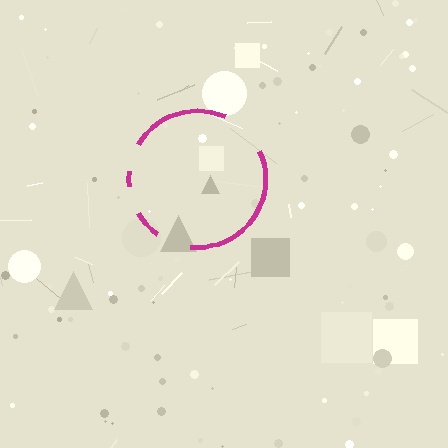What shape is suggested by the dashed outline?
The dashed outline suggests a circle.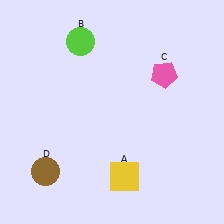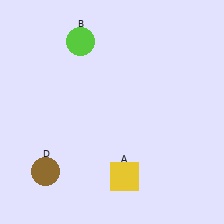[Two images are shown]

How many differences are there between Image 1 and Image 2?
There is 1 difference between the two images.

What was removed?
The pink pentagon (C) was removed in Image 2.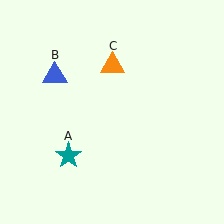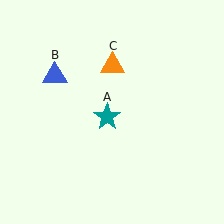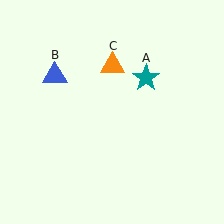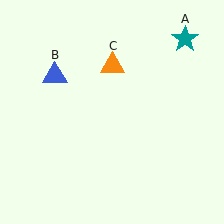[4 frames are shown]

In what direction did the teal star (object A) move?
The teal star (object A) moved up and to the right.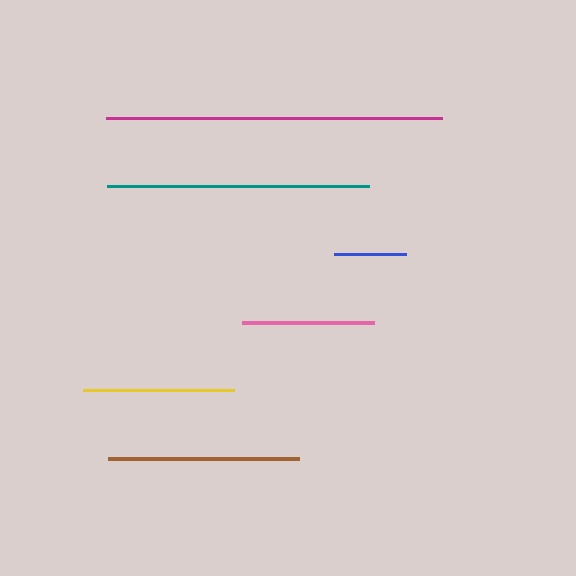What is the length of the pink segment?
The pink segment is approximately 132 pixels long.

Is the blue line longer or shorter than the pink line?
The pink line is longer than the blue line.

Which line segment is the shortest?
The blue line is the shortest at approximately 72 pixels.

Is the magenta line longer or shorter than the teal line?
The magenta line is longer than the teal line.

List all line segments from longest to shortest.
From longest to shortest: magenta, teal, brown, yellow, pink, blue.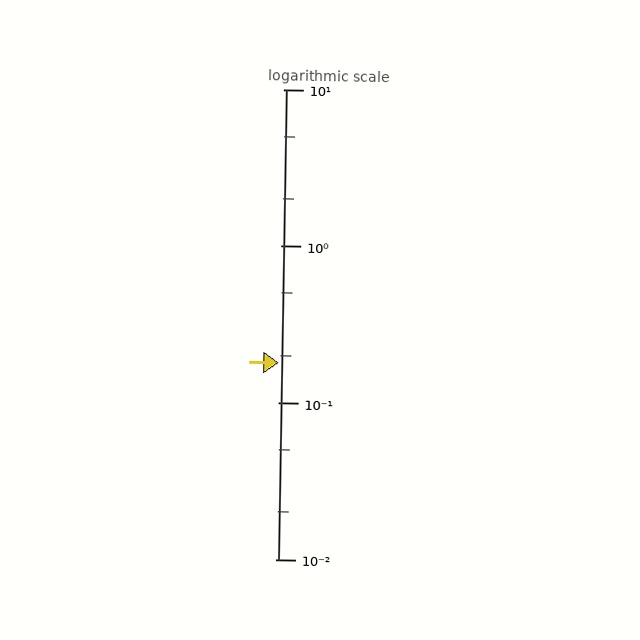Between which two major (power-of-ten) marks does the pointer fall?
The pointer is between 0.1 and 1.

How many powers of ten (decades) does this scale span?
The scale spans 3 decades, from 0.01 to 10.